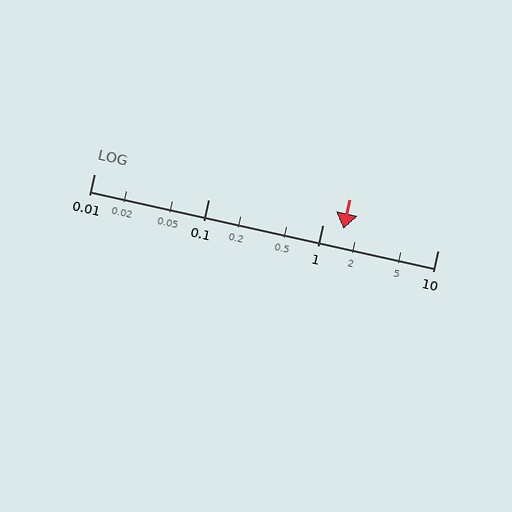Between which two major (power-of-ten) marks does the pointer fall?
The pointer is between 1 and 10.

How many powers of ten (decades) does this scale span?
The scale spans 3 decades, from 0.01 to 10.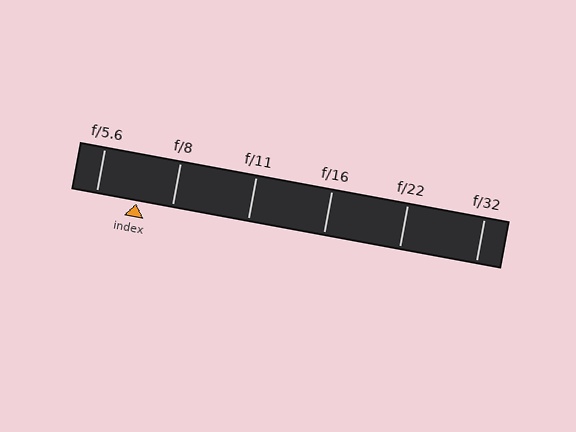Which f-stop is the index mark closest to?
The index mark is closest to f/8.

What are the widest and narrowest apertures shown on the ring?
The widest aperture shown is f/5.6 and the narrowest is f/32.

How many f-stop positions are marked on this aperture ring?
There are 6 f-stop positions marked.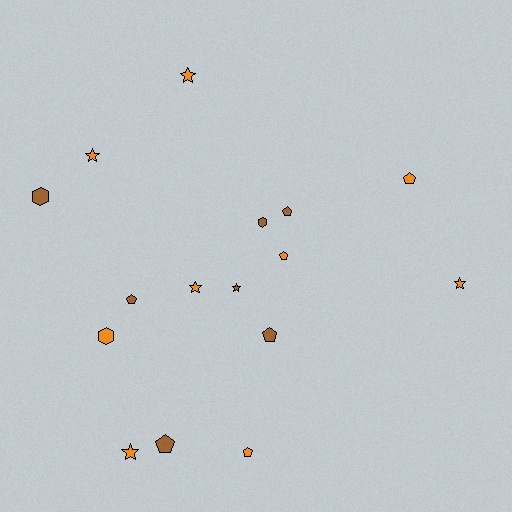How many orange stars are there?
There are 5 orange stars.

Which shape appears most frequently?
Pentagon, with 7 objects.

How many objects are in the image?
There are 16 objects.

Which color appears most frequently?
Orange, with 9 objects.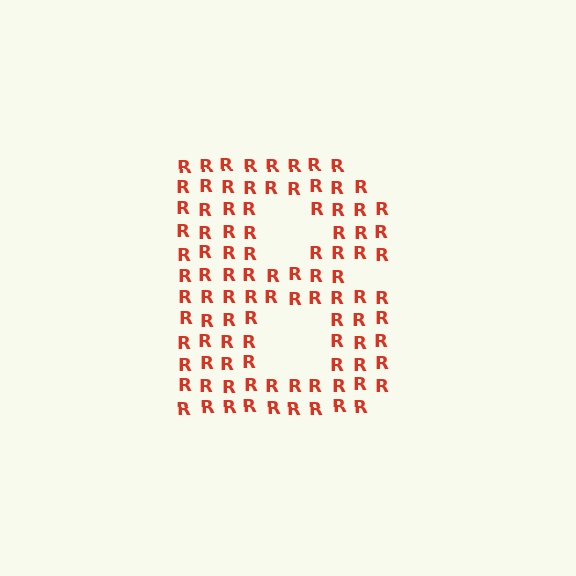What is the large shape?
The large shape is the letter B.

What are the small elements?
The small elements are letter R's.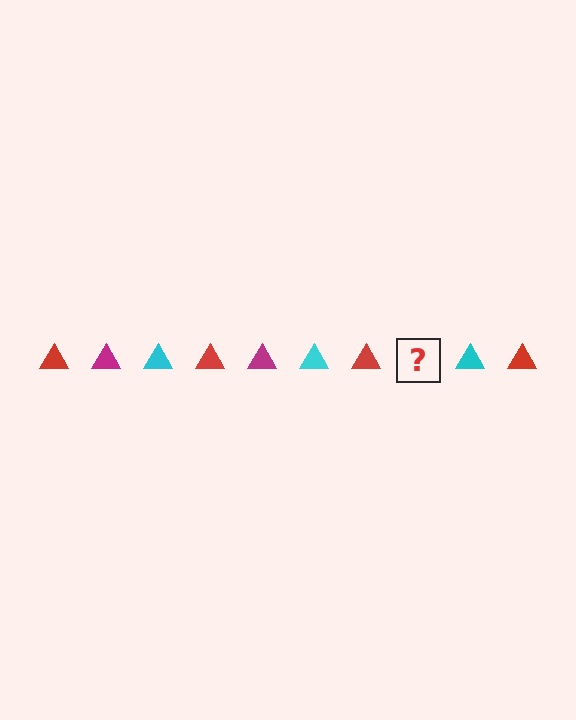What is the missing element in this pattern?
The missing element is a magenta triangle.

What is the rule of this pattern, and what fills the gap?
The rule is that the pattern cycles through red, magenta, cyan triangles. The gap should be filled with a magenta triangle.